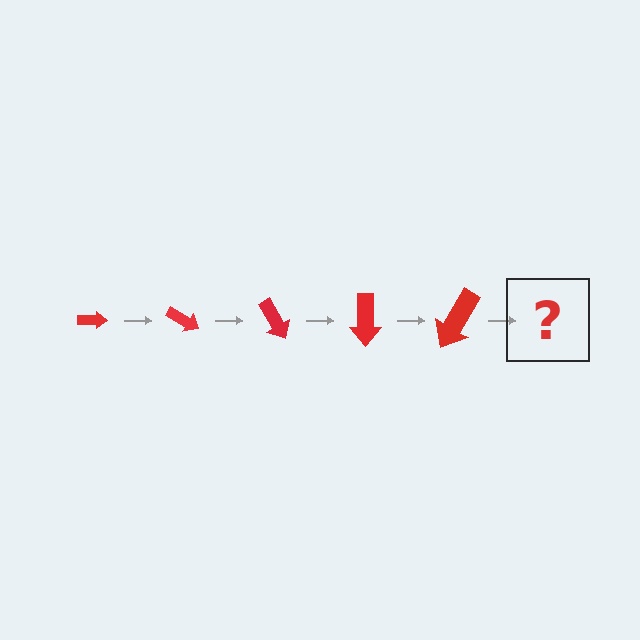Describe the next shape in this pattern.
It should be an arrow, larger than the previous one and rotated 150 degrees from the start.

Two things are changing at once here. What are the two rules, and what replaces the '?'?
The two rules are that the arrow grows larger each step and it rotates 30 degrees each step. The '?' should be an arrow, larger than the previous one and rotated 150 degrees from the start.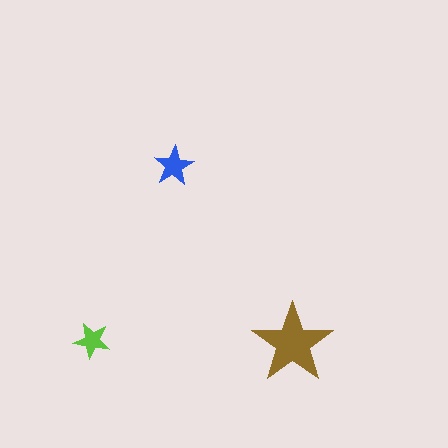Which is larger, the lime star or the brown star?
The brown one.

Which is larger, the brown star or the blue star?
The brown one.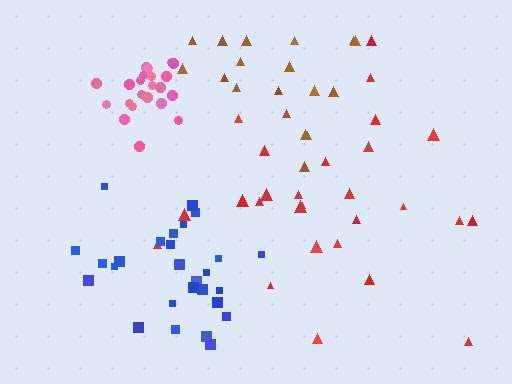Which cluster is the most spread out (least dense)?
Red.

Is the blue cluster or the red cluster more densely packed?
Blue.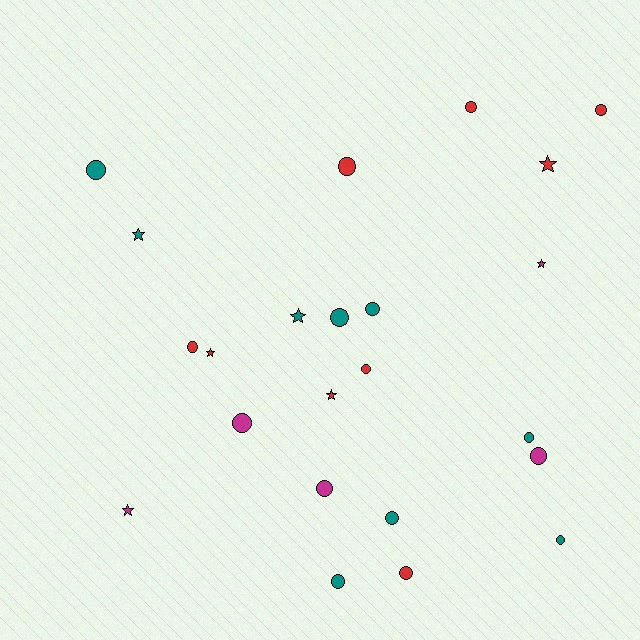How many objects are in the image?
There are 23 objects.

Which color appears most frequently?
Teal, with 9 objects.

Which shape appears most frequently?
Circle, with 16 objects.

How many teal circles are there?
There are 7 teal circles.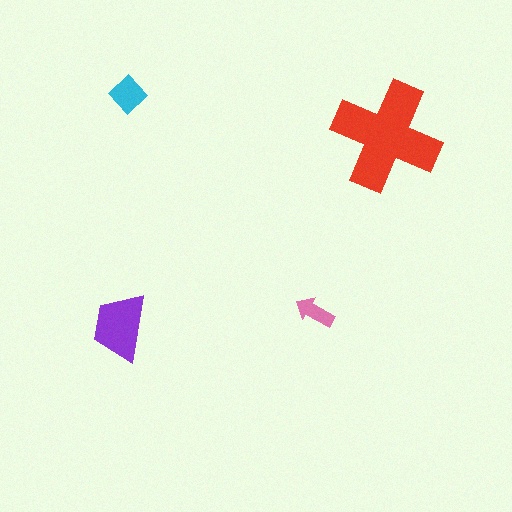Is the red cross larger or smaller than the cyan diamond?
Larger.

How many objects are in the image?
There are 4 objects in the image.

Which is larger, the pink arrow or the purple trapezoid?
The purple trapezoid.